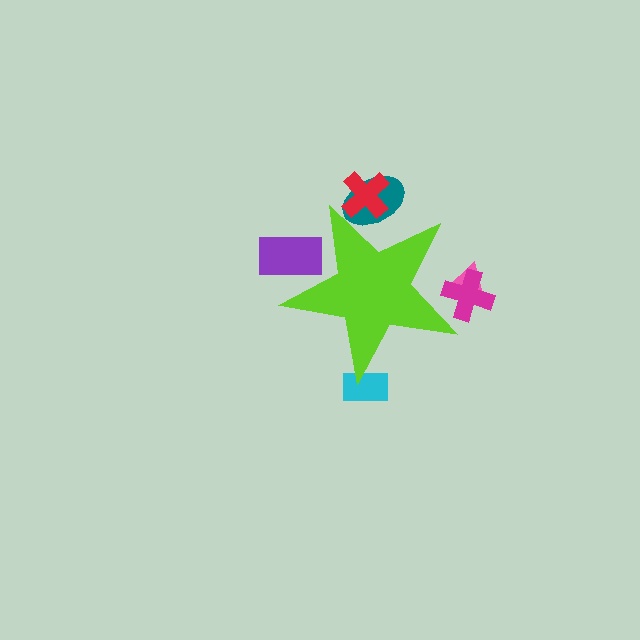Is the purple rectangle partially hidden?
Yes, the purple rectangle is partially hidden behind the lime star.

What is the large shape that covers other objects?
A lime star.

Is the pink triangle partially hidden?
Yes, the pink triangle is partially hidden behind the lime star.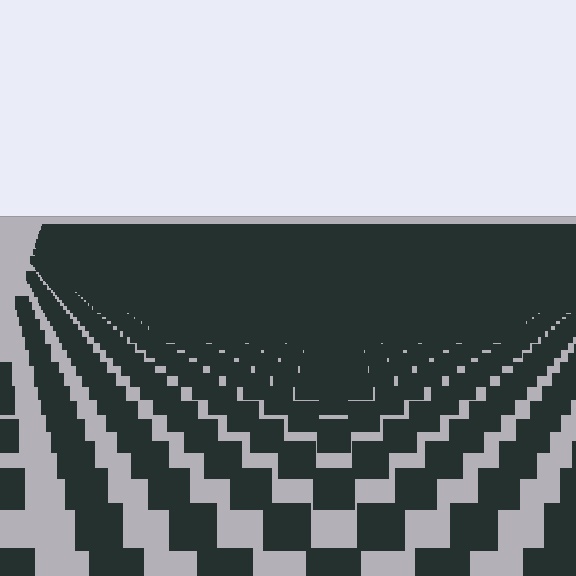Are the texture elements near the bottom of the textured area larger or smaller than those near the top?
Larger. Near the bottom, elements are closer to the viewer and appear at a bigger on-screen size.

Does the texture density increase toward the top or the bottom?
Density increases toward the top.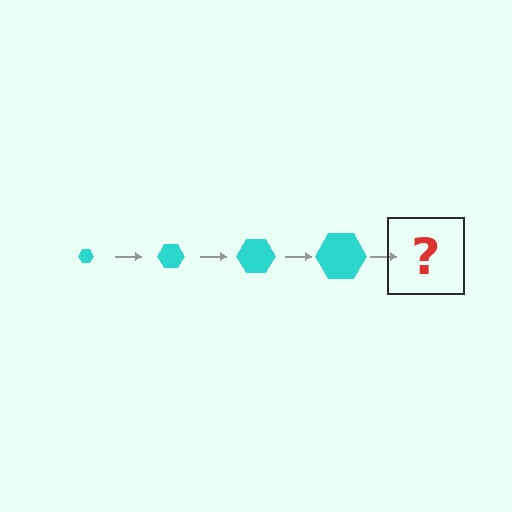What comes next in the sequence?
The next element should be a cyan hexagon, larger than the previous one.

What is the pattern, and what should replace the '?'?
The pattern is that the hexagon gets progressively larger each step. The '?' should be a cyan hexagon, larger than the previous one.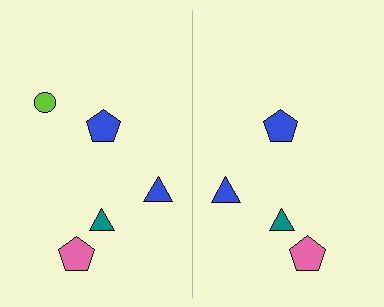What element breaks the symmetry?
A lime circle is missing from the right side.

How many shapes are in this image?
There are 9 shapes in this image.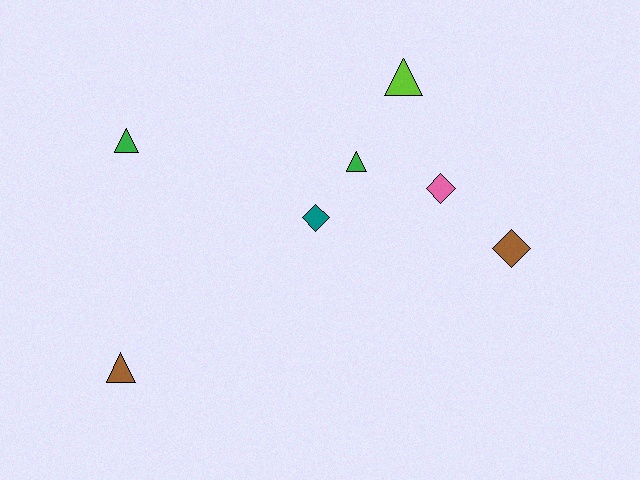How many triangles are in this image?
There are 4 triangles.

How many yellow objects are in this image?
There are no yellow objects.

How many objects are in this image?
There are 7 objects.